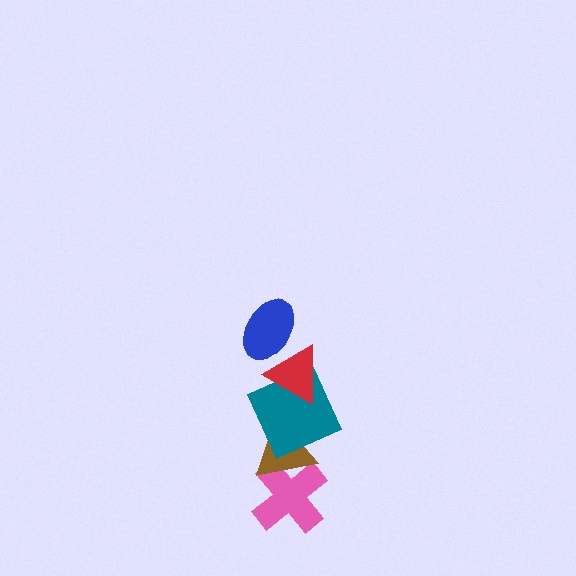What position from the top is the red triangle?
The red triangle is 2nd from the top.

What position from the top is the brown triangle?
The brown triangle is 4th from the top.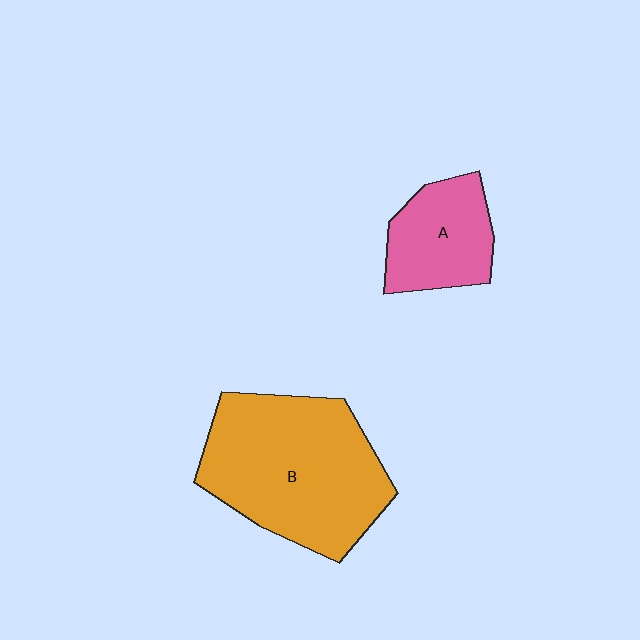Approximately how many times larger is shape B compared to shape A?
Approximately 2.2 times.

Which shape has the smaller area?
Shape A (pink).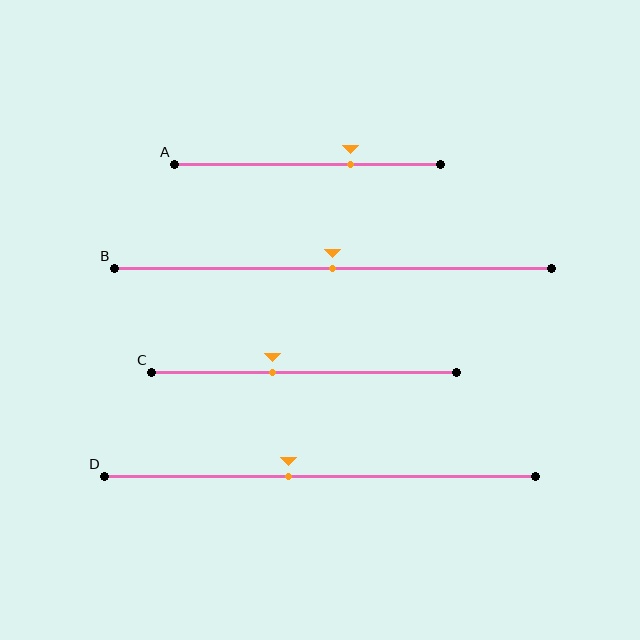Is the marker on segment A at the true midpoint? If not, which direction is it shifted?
No, the marker on segment A is shifted to the right by about 16% of the segment length.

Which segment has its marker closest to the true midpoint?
Segment B has its marker closest to the true midpoint.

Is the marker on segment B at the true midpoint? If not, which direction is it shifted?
Yes, the marker on segment B is at the true midpoint.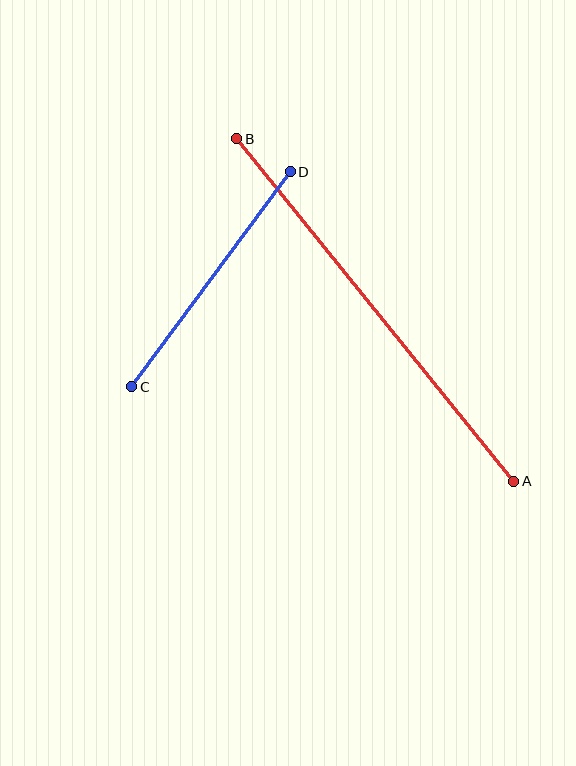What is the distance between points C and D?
The distance is approximately 267 pixels.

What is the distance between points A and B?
The distance is approximately 441 pixels.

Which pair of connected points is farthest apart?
Points A and B are farthest apart.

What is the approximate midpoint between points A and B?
The midpoint is at approximately (375, 310) pixels.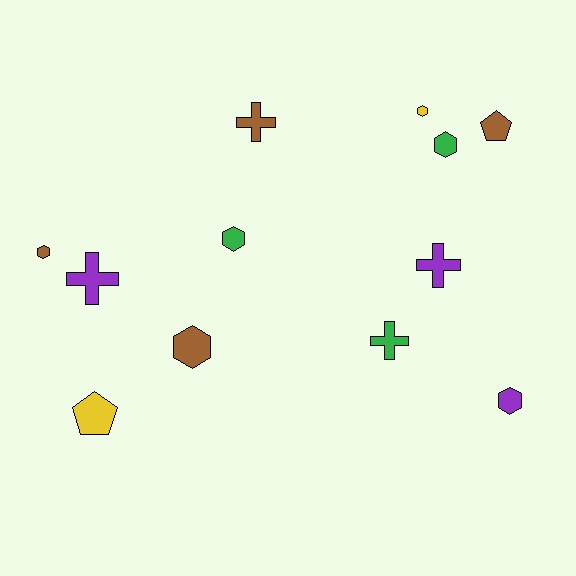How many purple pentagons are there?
There are no purple pentagons.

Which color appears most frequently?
Brown, with 4 objects.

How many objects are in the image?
There are 12 objects.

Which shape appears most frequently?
Hexagon, with 6 objects.